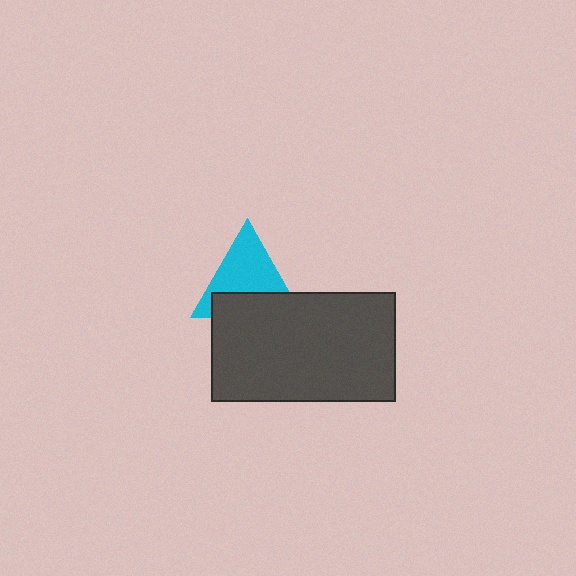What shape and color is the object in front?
The object in front is a dark gray rectangle.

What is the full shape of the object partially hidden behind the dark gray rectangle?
The partially hidden object is a cyan triangle.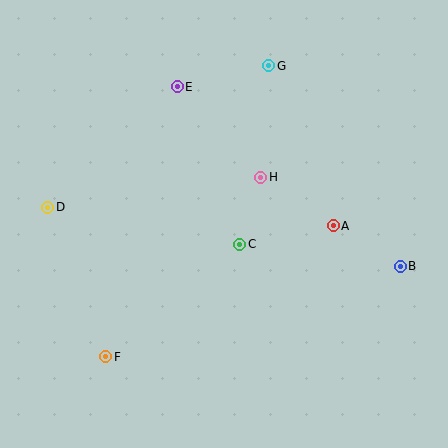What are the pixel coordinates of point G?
Point G is at (269, 66).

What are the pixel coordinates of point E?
Point E is at (177, 87).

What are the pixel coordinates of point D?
Point D is at (48, 207).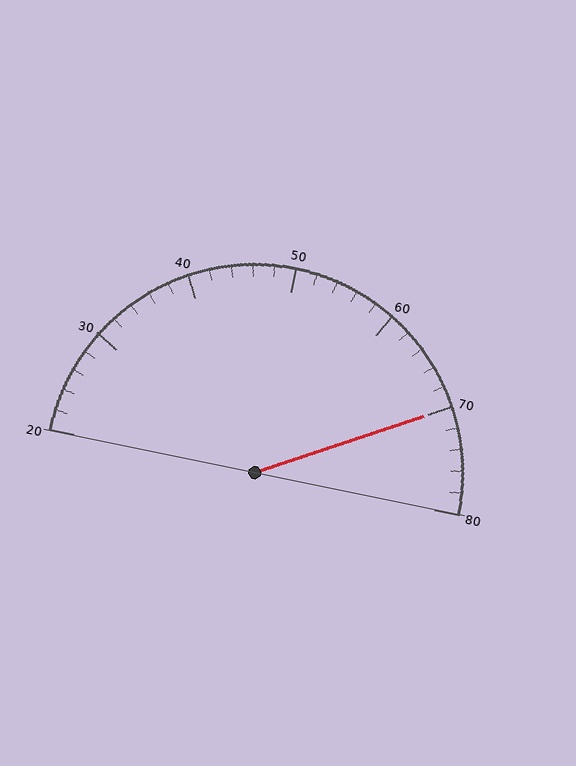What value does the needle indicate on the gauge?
The needle indicates approximately 70.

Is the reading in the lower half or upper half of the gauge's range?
The reading is in the upper half of the range (20 to 80).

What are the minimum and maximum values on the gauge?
The gauge ranges from 20 to 80.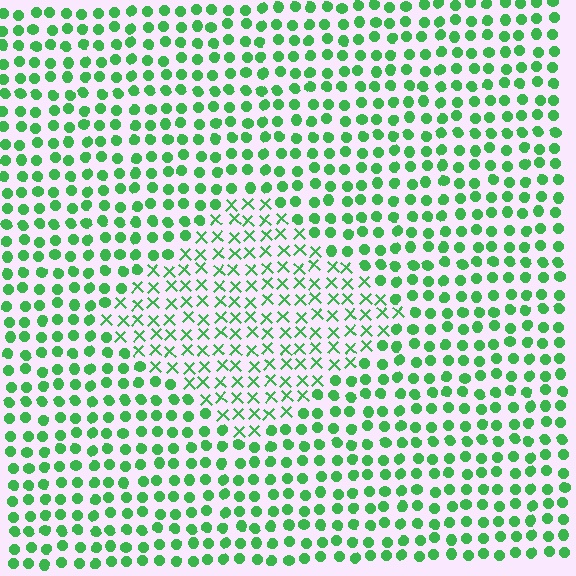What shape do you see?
I see a diamond.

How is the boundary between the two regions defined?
The boundary is defined by a change in element shape: X marks inside vs. circles outside. All elements share the same color and spacing.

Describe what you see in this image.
The image is filled with small green elements arranged in a uniform grid. A diamond-shaped region contains X marks, while the surrounding area contains circles. The boundary is defined purely by the change in element shape.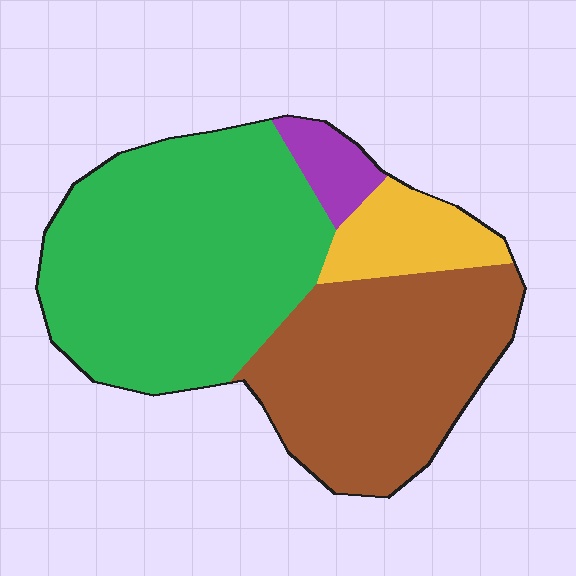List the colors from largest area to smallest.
From largest to smallest: green, brown, yellow, purple.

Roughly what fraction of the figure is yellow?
Yellow covers around 10% of the figure.